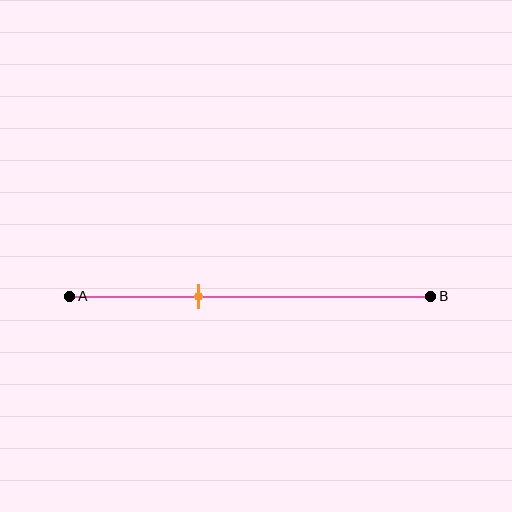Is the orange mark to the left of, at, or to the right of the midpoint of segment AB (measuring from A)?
The orange mark is to the left of the midpoint of segment AB.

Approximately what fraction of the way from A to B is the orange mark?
The orange mark is approximately 35% of the way from A to B.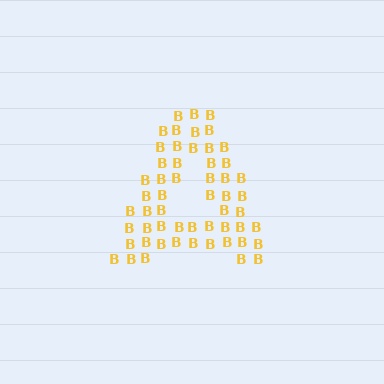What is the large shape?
The large shape is the letter A.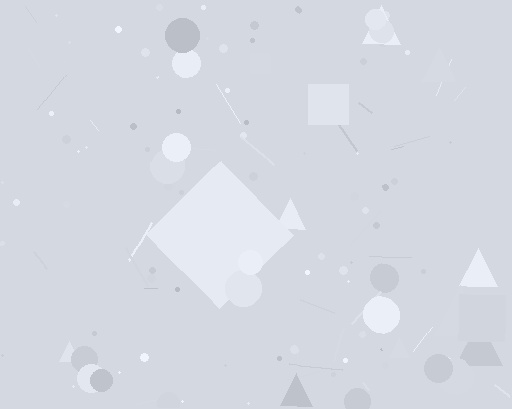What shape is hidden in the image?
A diamond is hidden in the image.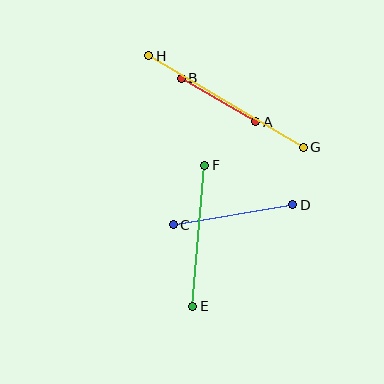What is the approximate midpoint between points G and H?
The midpoint is at approximately (226, 101) pixels.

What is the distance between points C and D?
The distance is approximately 121 pixels.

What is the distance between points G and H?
The distance is approximately 180 pixels.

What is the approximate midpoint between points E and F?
The midpoint is at approximately (199, 236) pixels.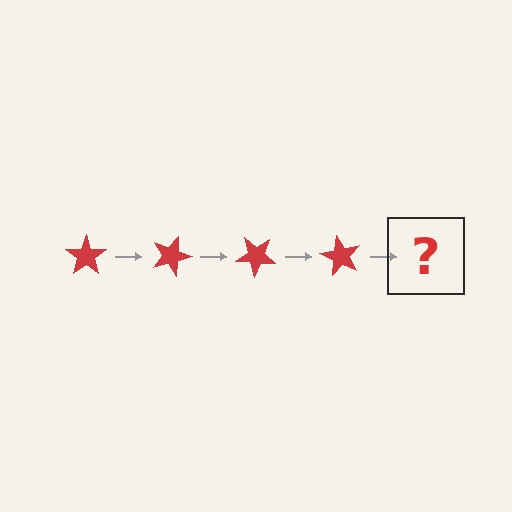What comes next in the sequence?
The next element should be a red star rotated 80 degrees.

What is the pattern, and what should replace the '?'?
The pattern is that the star rotates 20 degrees each step. The '?' should be a red star rotated 80 degrees.